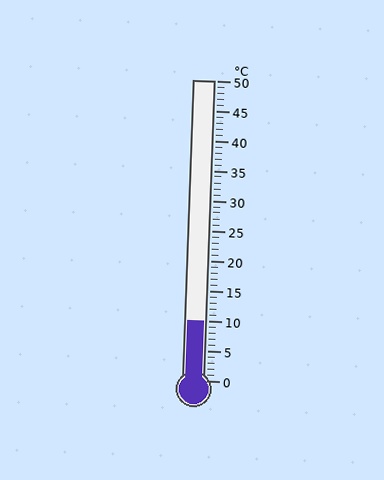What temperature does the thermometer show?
The thermometer shows approximately 10°C.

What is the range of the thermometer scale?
The thermometer scale ranges from 0°C to 50°C.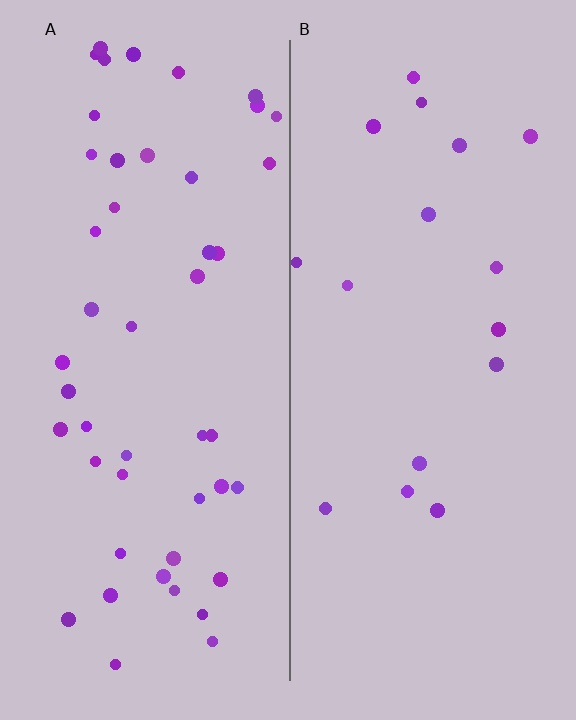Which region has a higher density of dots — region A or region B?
A (the left).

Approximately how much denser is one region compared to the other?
Approximately 2.8× — region A over region B.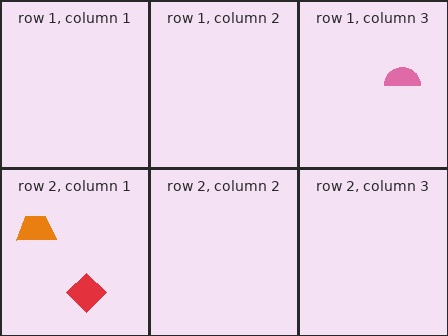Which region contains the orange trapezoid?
The row 2, column 1 region.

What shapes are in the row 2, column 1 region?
The red diamond, the orange trapezoid.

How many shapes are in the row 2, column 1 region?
2.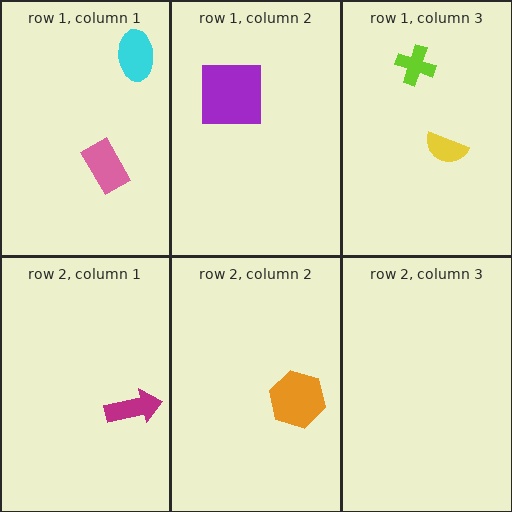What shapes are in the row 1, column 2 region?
The purple square.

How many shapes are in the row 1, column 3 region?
2.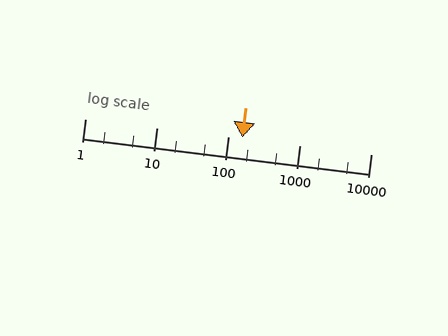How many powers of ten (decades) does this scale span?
The scale spans 4 decades, from 1 to 10000.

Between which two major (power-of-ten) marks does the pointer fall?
The pointer is between 100 and 1000.